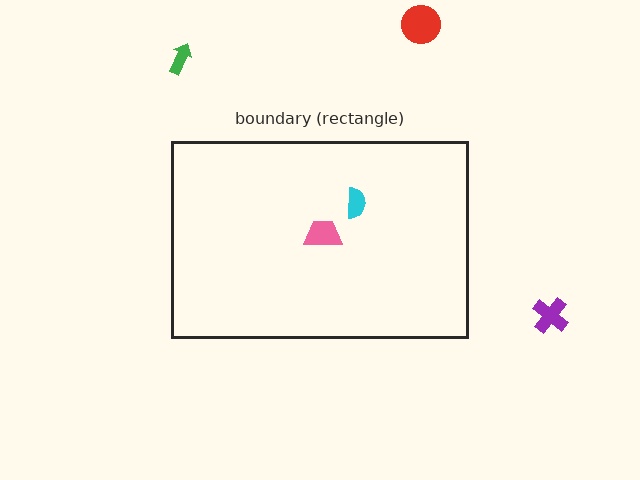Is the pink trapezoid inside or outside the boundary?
Inside.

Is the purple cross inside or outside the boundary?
Outside.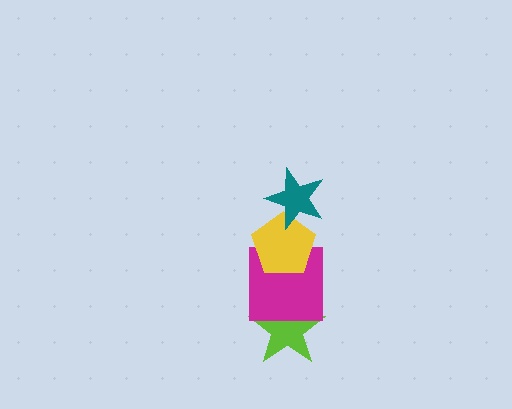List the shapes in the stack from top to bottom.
From top to bottom: the teal star, the yellow pentagon, the magenta square, the lime star.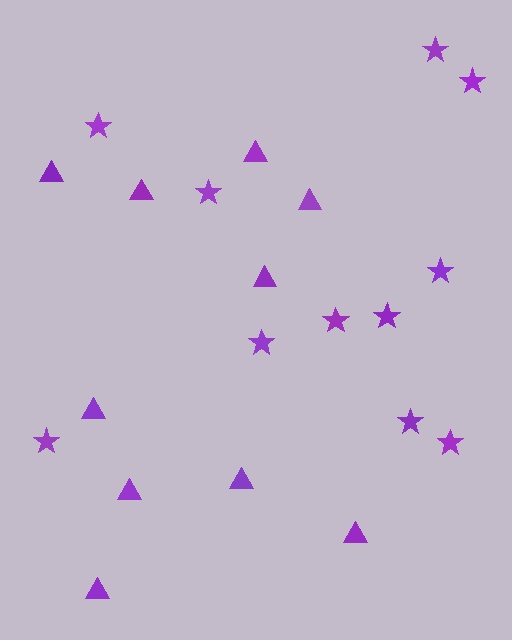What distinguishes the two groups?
There are 2 groups: one group of triangles (10) and one group of stars (11).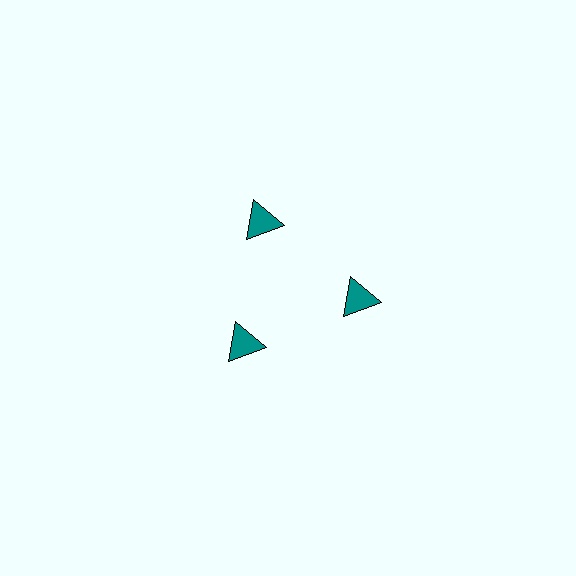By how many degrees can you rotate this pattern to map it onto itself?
The pattern maps onto itself every 120 degrees of rotation.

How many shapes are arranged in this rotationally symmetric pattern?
There are 3 shapes, arranged in 3 groups of 1.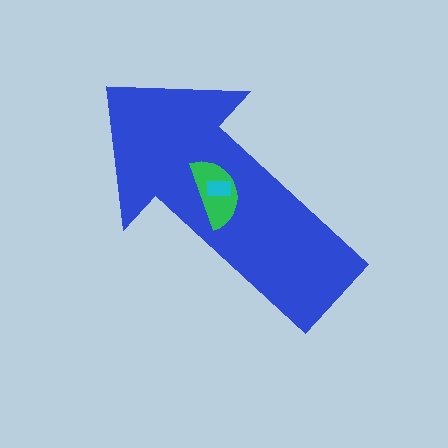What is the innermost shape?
The cyan rectangle.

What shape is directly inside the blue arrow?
The green semicircle.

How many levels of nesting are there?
3.